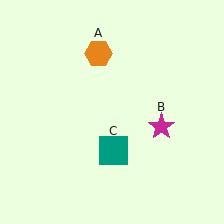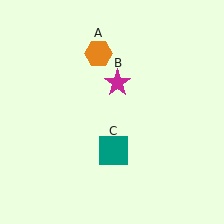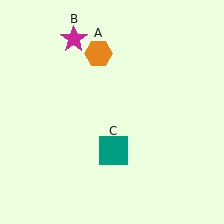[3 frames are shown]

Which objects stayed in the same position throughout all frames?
Orange hexagon (object A) and teal square (object C) remained stationary.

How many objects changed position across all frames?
1 object changed position: magenta star (object B).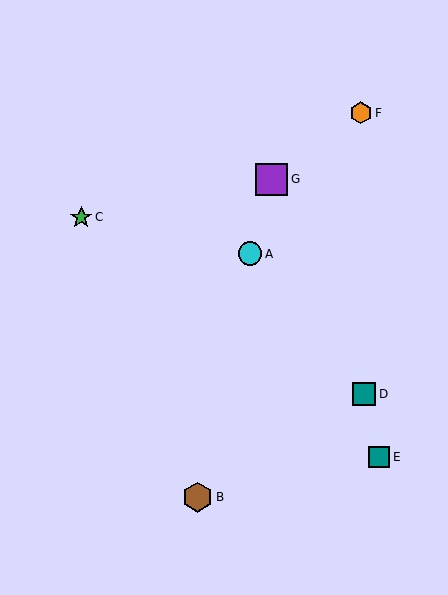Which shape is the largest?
The purple square (labeled G) is the largest.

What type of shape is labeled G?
Shape G is a purple square.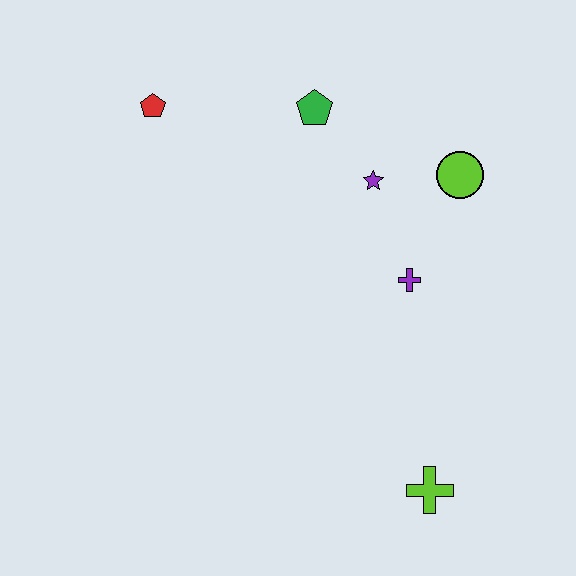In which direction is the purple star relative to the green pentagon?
The purple star is below the green pentagon.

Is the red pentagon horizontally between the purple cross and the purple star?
No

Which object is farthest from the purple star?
The lime cross is farthest from the purple star.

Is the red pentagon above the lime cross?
Yes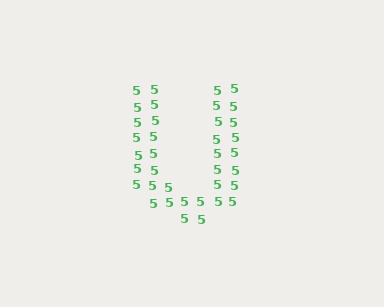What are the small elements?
The small elements are digit 5's.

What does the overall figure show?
The overall figure shows the letter U.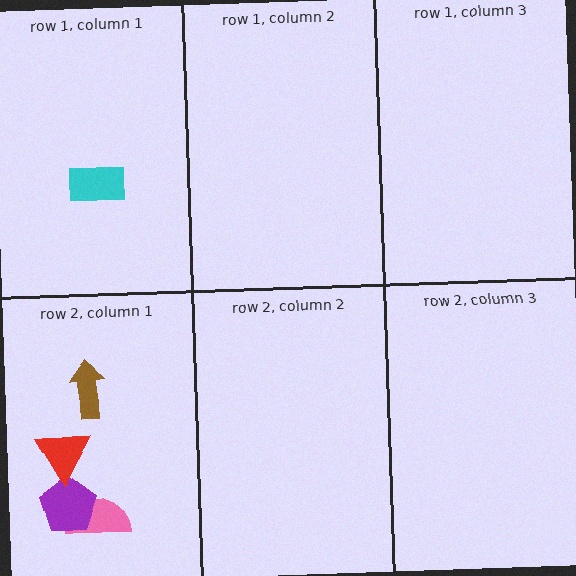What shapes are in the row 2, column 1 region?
The pink semicircle, the purple pentagon, the brown arrow, the red triangle.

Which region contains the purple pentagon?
The row 2, column 1 region.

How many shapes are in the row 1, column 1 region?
1.